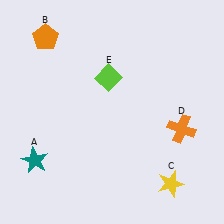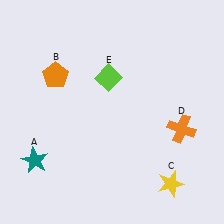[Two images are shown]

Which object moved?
The orange pentagon (B) moved down.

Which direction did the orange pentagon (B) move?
The orange pentagon (B) moved down.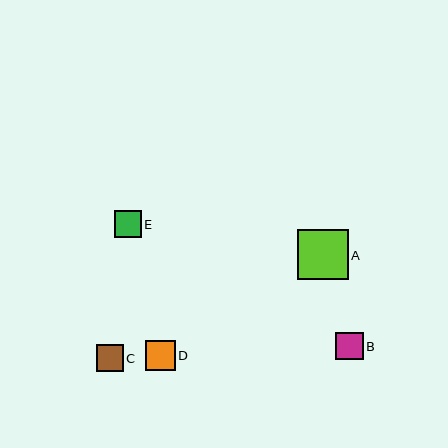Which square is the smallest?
Square C is the smallest with a size of approximately 27 pixels.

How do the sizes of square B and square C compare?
Square B and square C are approximately the same size.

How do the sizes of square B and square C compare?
Square B and square C are approximately the same size.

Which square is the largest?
Square A is the largest with a size of approximately 51 pixels.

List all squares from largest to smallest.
From largest to smallest: A, D, B, E, C.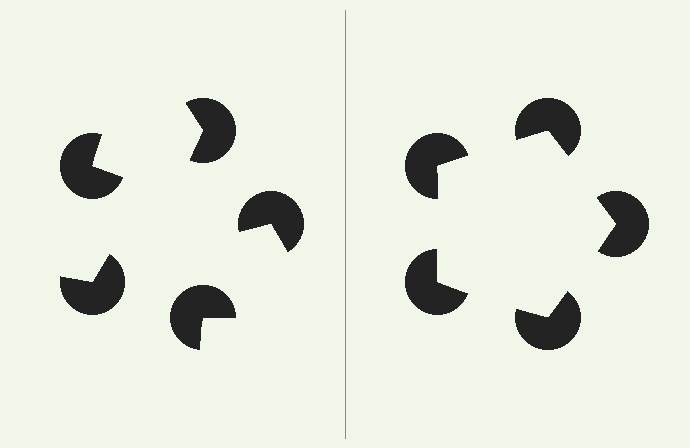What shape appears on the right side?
An illusory pentagon.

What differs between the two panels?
The pac-man discs are positioned identically on both sides; only the wedge orientations differ. On the right they align to a pentagon; on the left they are misaligned.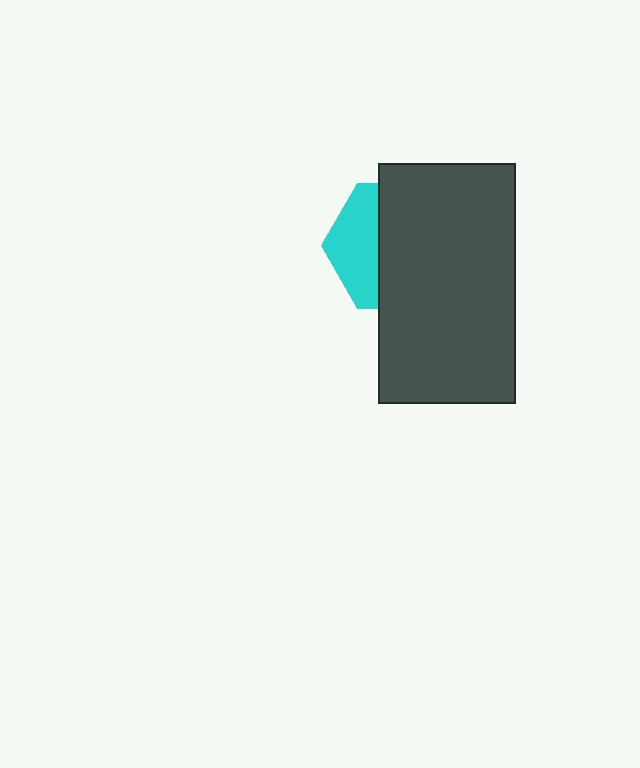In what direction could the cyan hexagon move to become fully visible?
The cyan hexagon could move left. That would shift it out from behind the dark gray rectangle entirely.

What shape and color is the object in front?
The object in front is a dark gray rectangle.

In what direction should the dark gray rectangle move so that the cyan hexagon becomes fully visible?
The dark gray rectangle should move right. That is the shortest direction to clear the overlap and leave the cyan hexagon fully visible.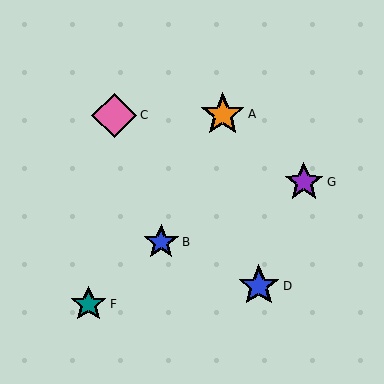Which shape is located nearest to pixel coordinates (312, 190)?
The purple star (labeled G) at (304, 182) is nearest to that location.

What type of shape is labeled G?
Shape G is a purple star.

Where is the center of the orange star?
The center of the orange star is at (223, 114).